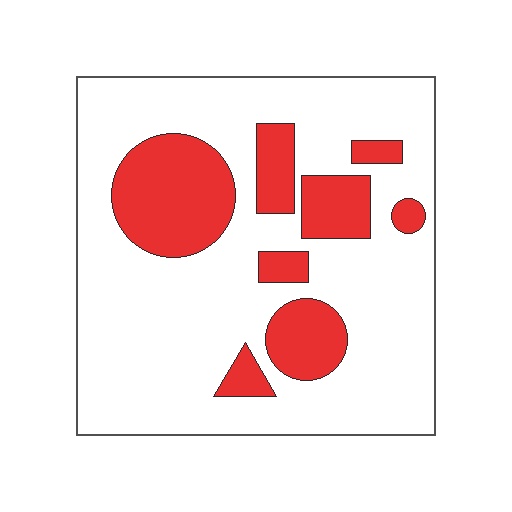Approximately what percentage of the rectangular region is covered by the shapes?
Approximately 25%.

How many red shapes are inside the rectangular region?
8.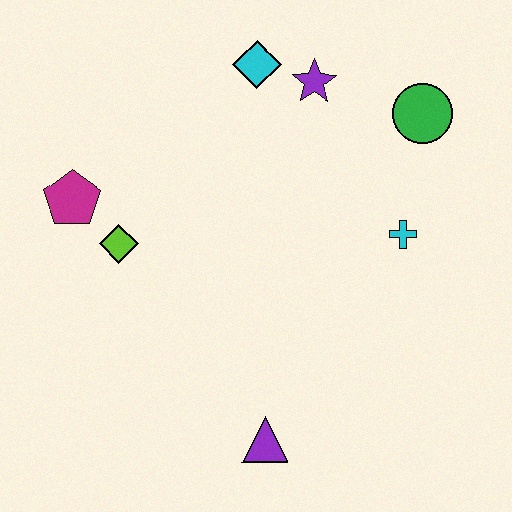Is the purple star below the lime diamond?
No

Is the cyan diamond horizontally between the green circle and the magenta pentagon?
Yes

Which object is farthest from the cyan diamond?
The purple triangle is farthest from the cyan diamond.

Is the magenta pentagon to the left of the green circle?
Yes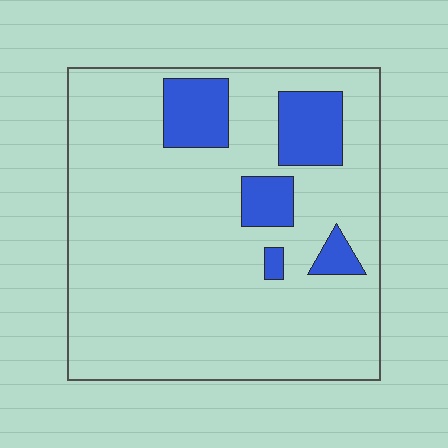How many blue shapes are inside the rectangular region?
5.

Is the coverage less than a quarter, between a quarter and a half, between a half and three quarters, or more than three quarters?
Less than a quarter.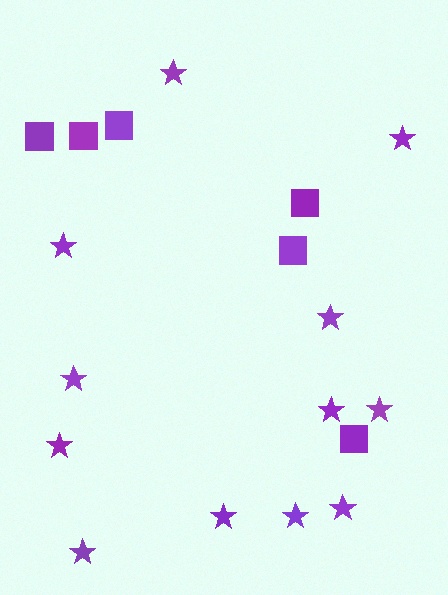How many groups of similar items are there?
There are 2 groups: one group of squares (6) and one group of stars (12).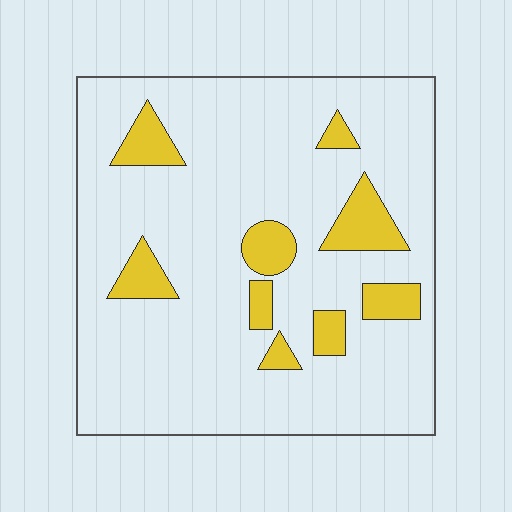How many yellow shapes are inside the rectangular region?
9.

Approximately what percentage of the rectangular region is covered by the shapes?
Approximately 15%.